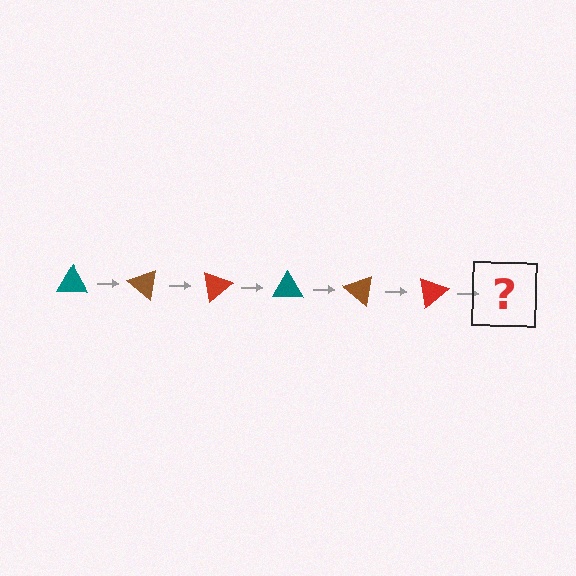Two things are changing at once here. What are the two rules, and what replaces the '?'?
The two rules are that it rotates 40 degrees each step and the color cycles through teal, brown, and red. The '?' should be a teal triangle, rotated 240 degrees from the start.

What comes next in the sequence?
The next element should be a teal triangle, rotated 240 degrees from the start.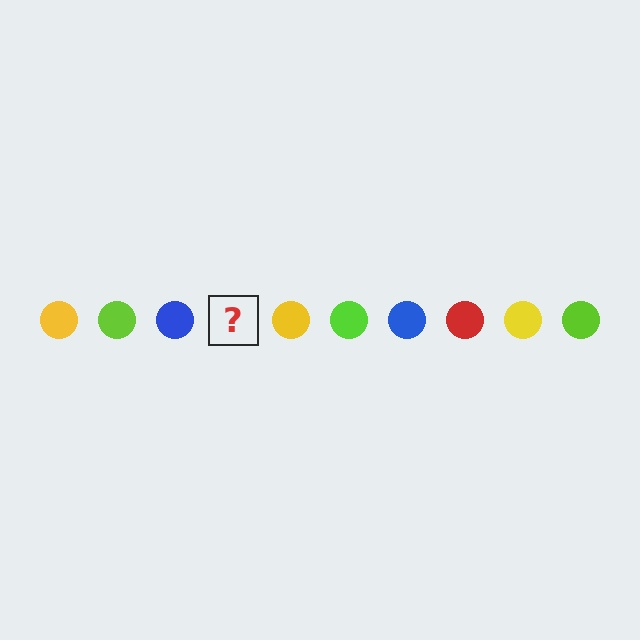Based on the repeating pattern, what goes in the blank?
The blank should be a red circle.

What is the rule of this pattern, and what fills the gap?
The rule is that the pattern cycles through yellow, lime, blue, red circles. The gap should be filled with a red circle.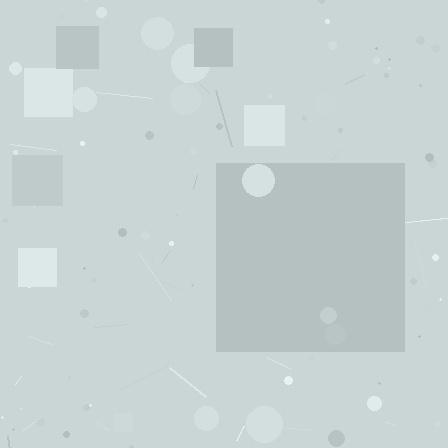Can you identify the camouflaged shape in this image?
The camouflaged shape is a square.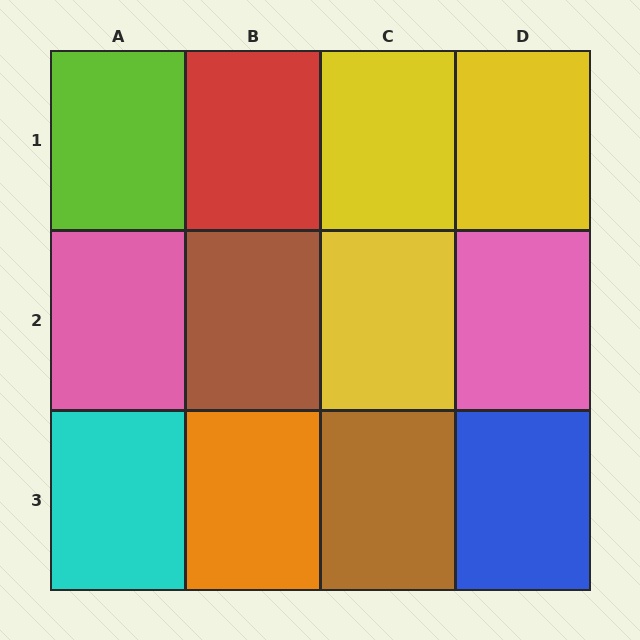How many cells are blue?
1 cell is blue.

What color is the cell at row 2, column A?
Pink.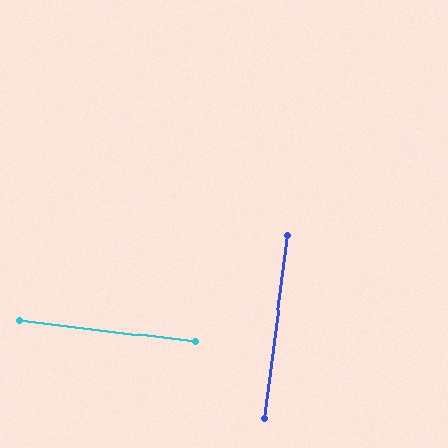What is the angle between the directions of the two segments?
Approximately 89 degrees.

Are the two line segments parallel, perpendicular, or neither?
Perpendicular — they meet at approximately 89°.